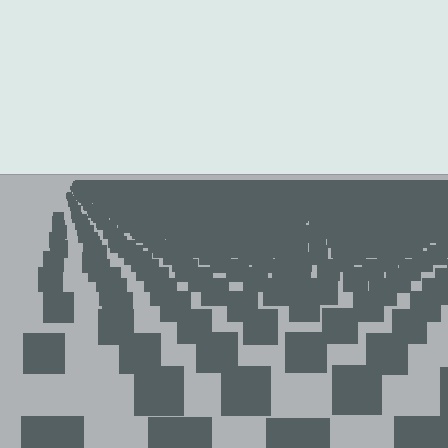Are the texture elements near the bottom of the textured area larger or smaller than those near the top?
Larger. Near the bottom, elements are closer to the viewer and appear at a bigger on-screen size.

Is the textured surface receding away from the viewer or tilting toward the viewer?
The surface is receding away from the viewer. Texture elements get smaller and denser toward the top.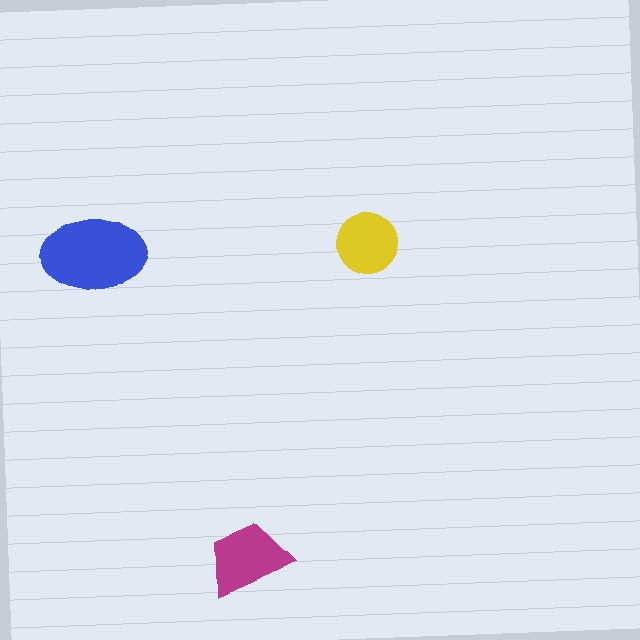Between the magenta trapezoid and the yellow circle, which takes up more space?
The magenta trapezoid.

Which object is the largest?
The blue ellipse.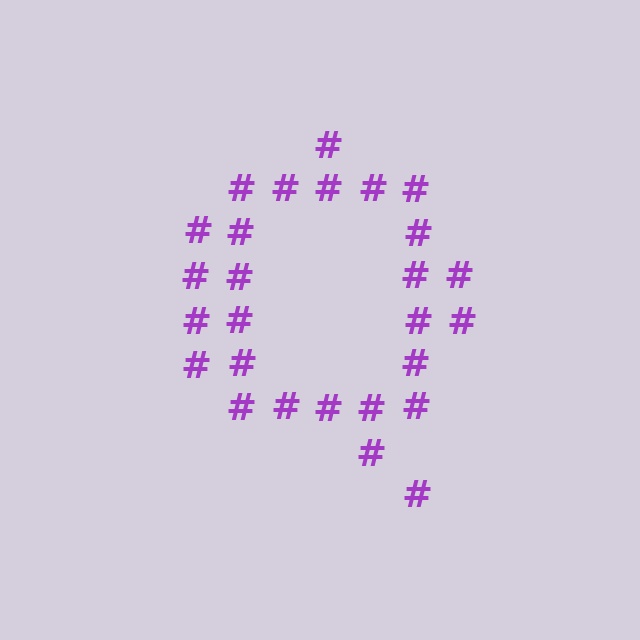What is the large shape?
The large shape is the letter Q.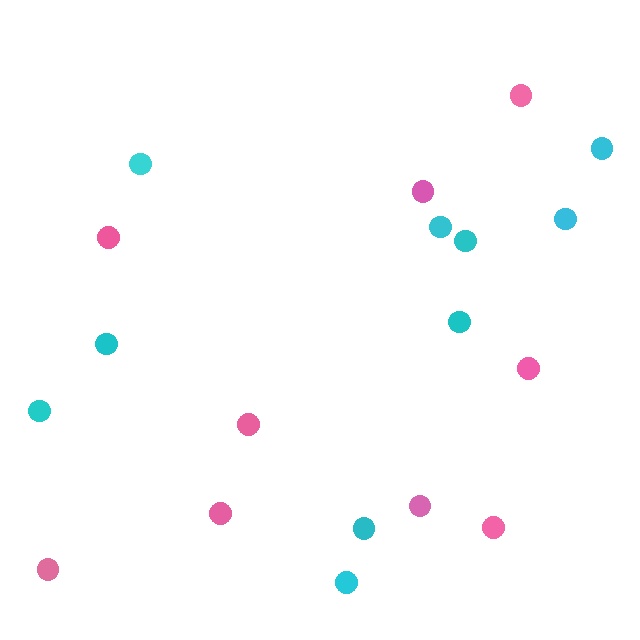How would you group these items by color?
There are 2 groups: one group of pink circles (9) and one group of cyan circles (10).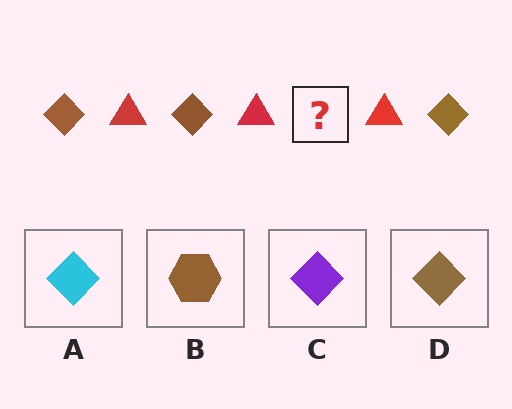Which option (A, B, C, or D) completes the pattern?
D.